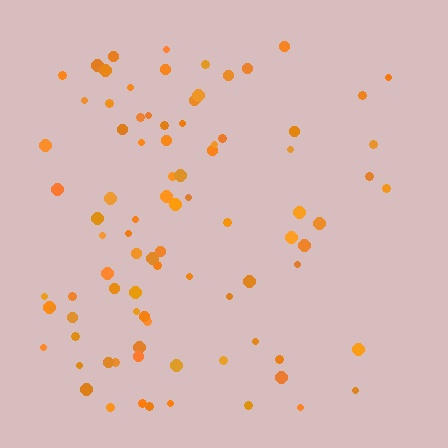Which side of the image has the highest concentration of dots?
The left.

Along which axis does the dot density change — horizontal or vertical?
Horizontal.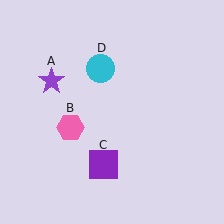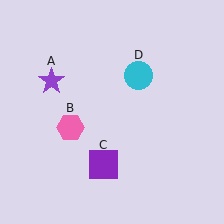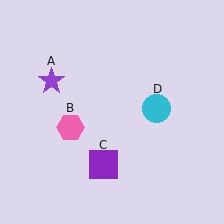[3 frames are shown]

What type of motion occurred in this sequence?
The cyan circle (object D) rotated clockwise around the center of the scene.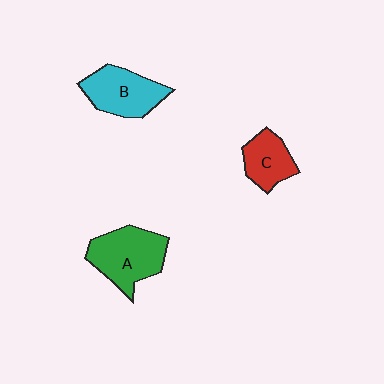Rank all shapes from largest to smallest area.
From largest to smallest: A (green), B (cyan), C (red).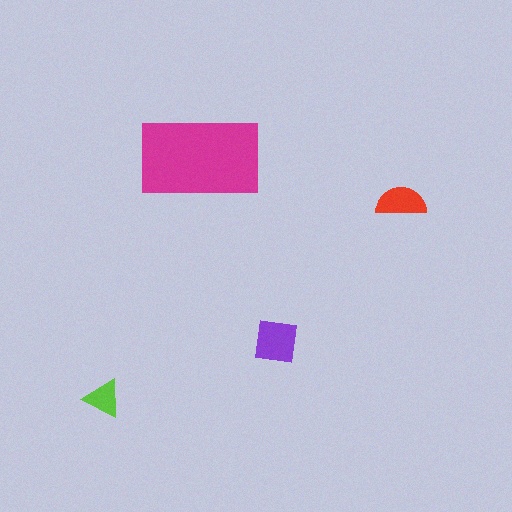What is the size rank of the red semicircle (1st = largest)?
3rd.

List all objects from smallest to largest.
The lime triangle, the red semicircle, the purple square, the magenta rectangle.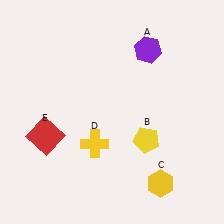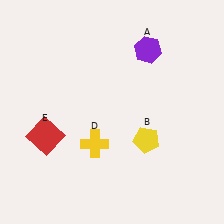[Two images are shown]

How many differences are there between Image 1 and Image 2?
There is 1 difference between the two images.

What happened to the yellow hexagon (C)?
The yellow hexagon (C) was removed in Image 2. It was in the bottom-right area of Image 1.